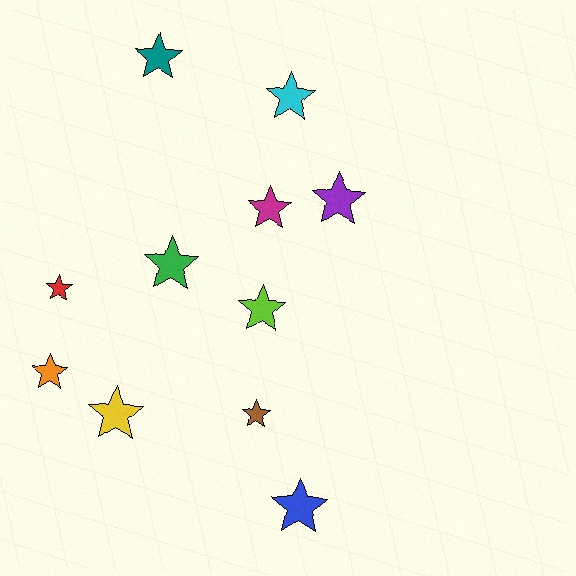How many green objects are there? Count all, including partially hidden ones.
There is 1 green object.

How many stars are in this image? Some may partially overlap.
There are 11 stars.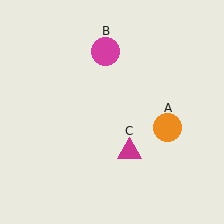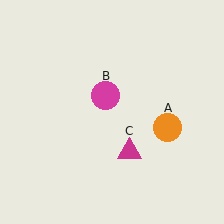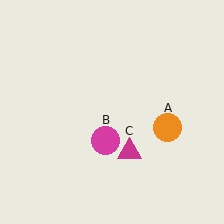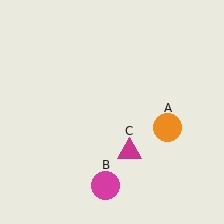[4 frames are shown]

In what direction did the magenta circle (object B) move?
The magenta circle (object B) moved down.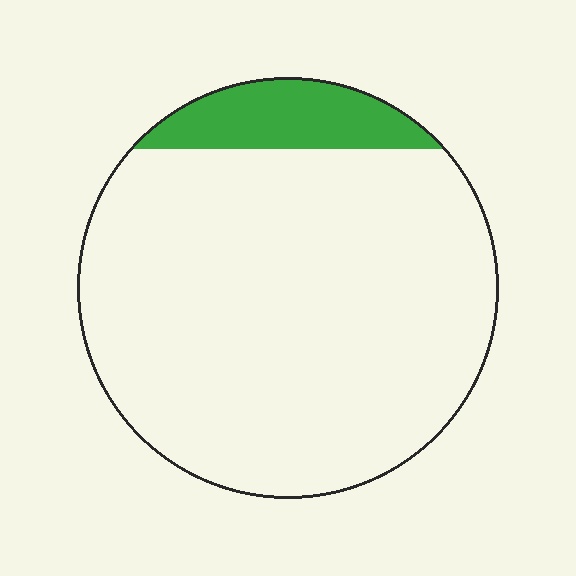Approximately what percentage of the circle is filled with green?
Approximately 10%.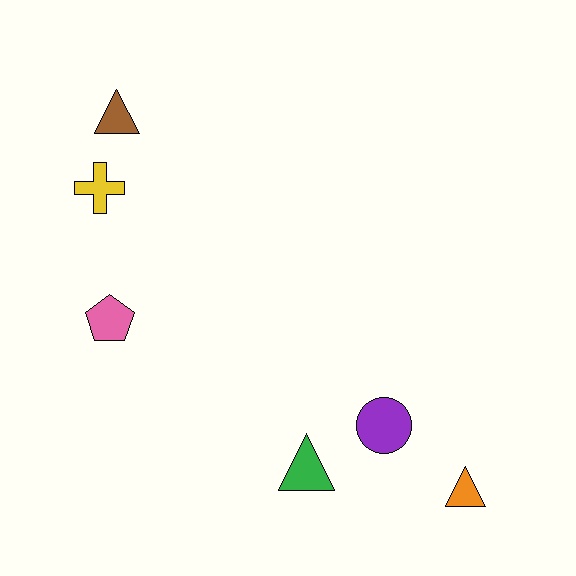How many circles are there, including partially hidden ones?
There is 1 circle.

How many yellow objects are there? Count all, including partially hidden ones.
There is 1 yellow object.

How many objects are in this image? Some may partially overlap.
There are 6 objects.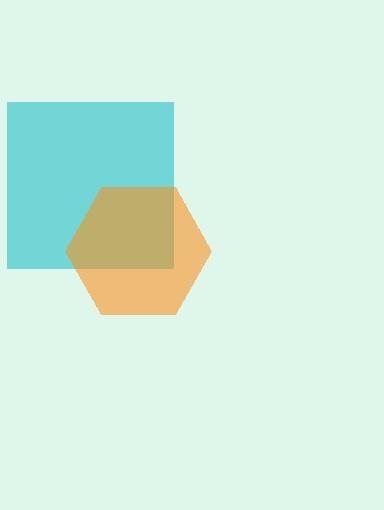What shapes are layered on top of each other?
The layered shapes are: a cyan square, an orange hexagon.